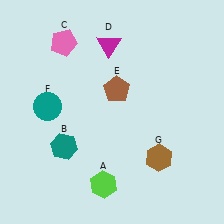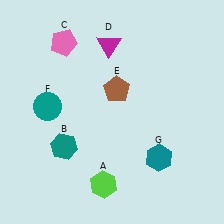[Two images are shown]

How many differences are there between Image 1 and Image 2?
There is 1 difference between the two images.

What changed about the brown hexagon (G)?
In Image 1, G is brown. In Image 2, it changed to teal.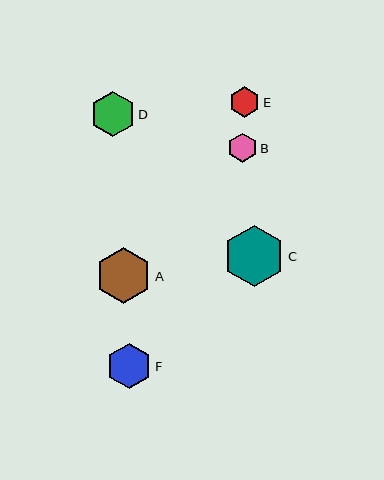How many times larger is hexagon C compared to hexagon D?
Hexagon C is approximately 1.4 times the size of hexagon D.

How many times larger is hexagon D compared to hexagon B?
Hexagon D is approximately 1.6 times the size of hexagon B.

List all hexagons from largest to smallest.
From largest to smallest: C, A, F, D, E, B.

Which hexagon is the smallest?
Hexagon B is the smallest with a size of approximately 29 pixels.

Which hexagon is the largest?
Hexagon C is the largest with a size of approximately 62 pixels.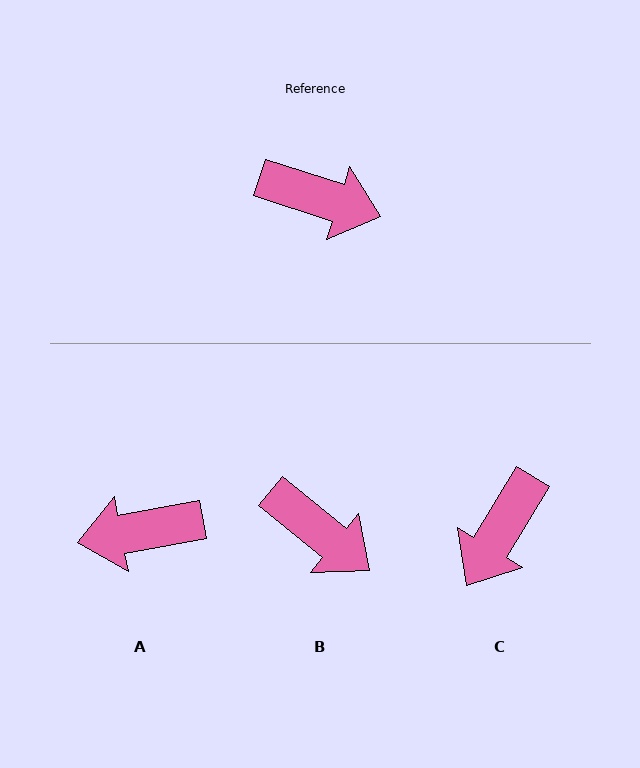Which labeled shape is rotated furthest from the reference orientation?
A, about 152 degrees away.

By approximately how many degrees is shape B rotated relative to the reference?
Approximately 21 degrees clockwise.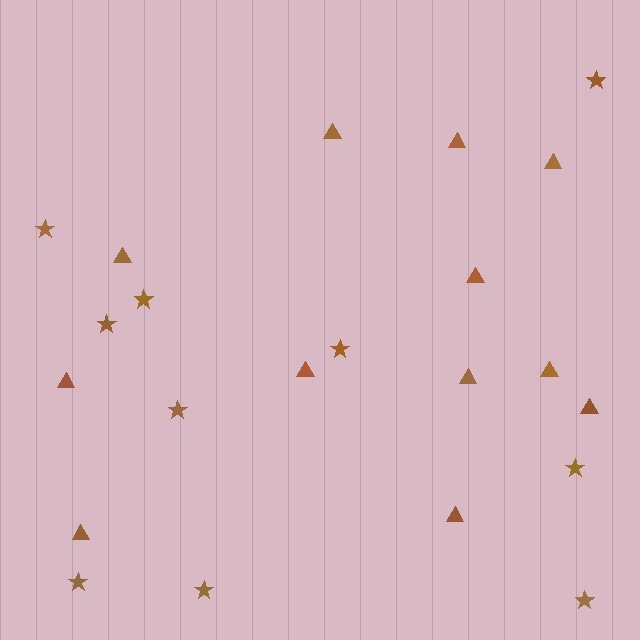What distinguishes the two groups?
There are 2 groups: one group of triangles (12) and one group of stars (10).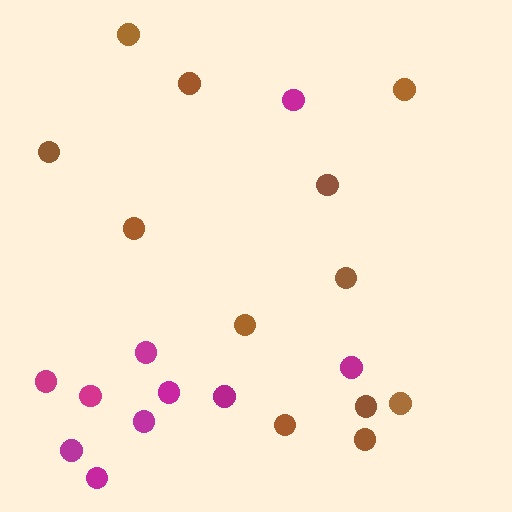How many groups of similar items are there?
There are 2 groups: one group of brown circles (12) and one group of magenta circles (10).